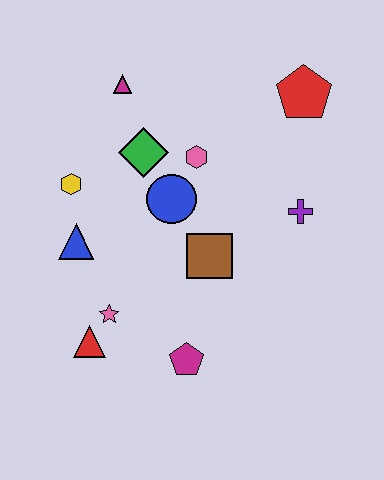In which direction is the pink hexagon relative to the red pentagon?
The pink hexagon is to the left of the red pentagon.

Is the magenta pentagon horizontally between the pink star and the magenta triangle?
No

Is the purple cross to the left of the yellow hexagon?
No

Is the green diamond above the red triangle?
Yes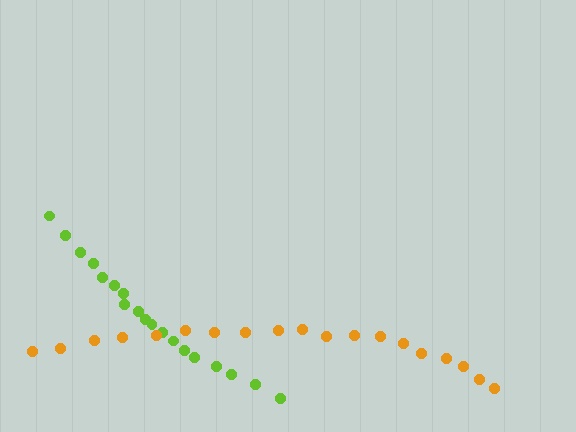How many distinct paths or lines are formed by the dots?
There are 2 distinct paths.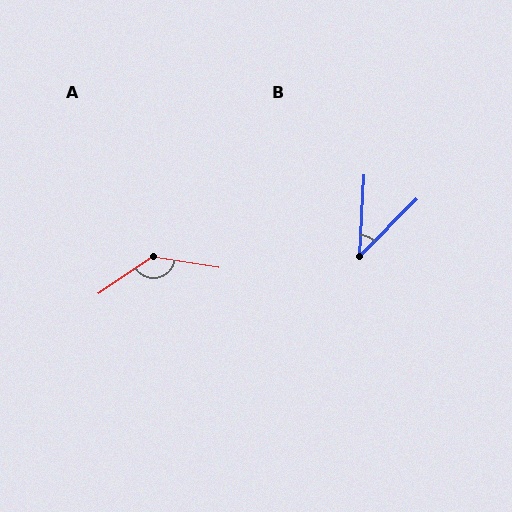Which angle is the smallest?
B, at approximately 42 degrees.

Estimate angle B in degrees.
Approximately 42 degrees.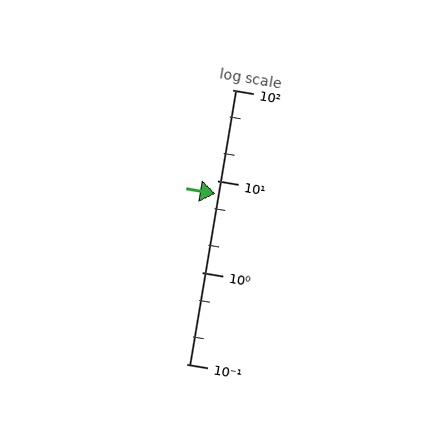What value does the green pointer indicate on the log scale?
The pointer indicates approximately 7.2.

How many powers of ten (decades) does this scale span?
The scale spans 3 decades, from 0.1 to 100.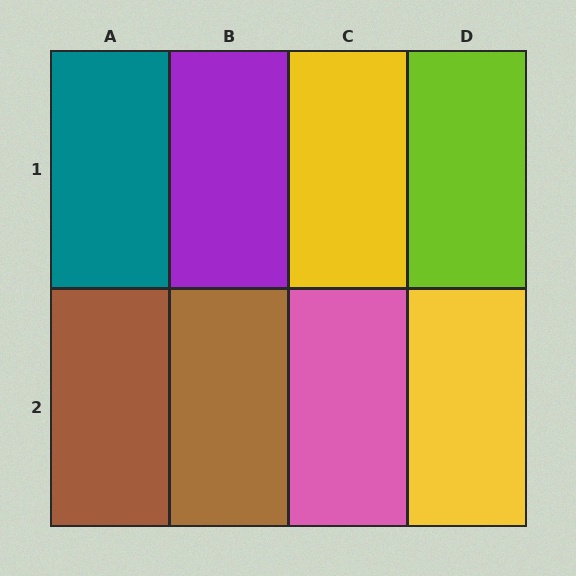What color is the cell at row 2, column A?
Brown.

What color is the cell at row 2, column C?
Pink.